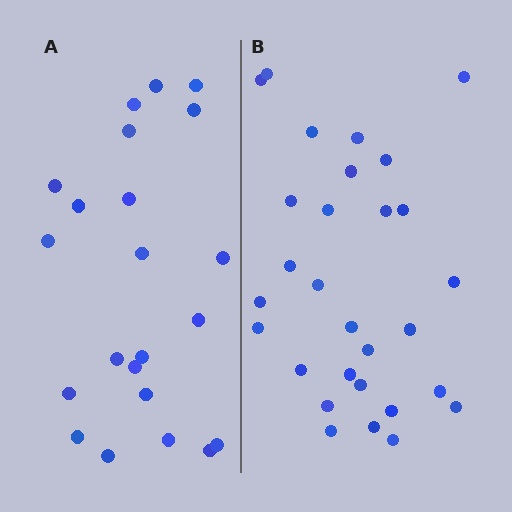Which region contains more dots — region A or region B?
Region B (the right region) has more dots.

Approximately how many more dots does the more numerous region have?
Region B has roughly 8 or so more dots than region A.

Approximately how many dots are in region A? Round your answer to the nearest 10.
About 20 dots. (The exact count is 22, which rounds to 20.)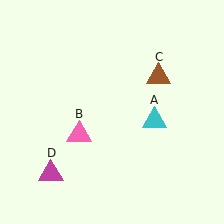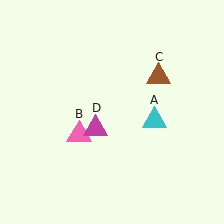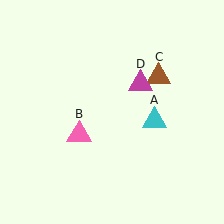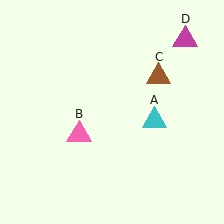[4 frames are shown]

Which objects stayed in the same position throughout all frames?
Cyan triangle (object A) and pink triangle (object B) and brown triangle (object C) remained stationary.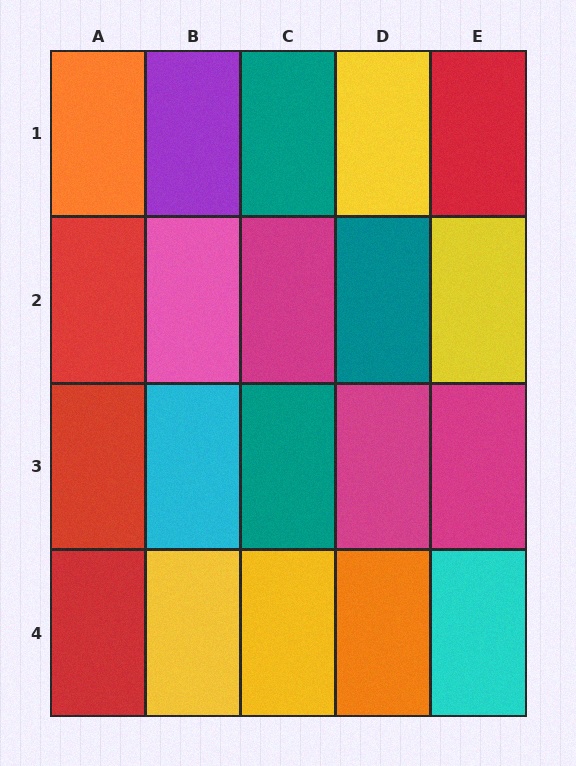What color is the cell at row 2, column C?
Magenta.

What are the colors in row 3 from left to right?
Red, cyan, teal, magenta, magenta.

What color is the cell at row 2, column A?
Red.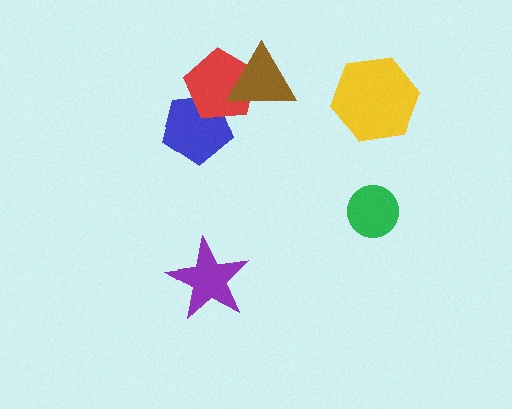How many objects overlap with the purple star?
0 objects overlap with the purple star.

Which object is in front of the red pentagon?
The brown triangle is in front of the red pentagon.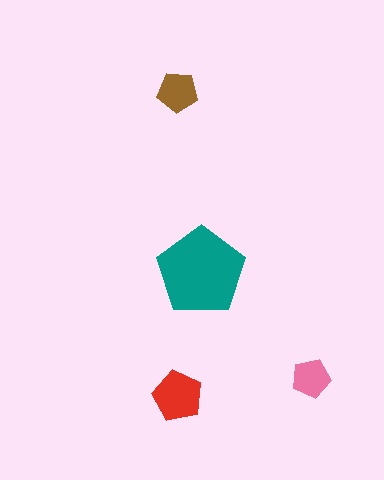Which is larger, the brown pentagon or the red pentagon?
The red one.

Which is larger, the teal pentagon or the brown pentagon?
The teal one.